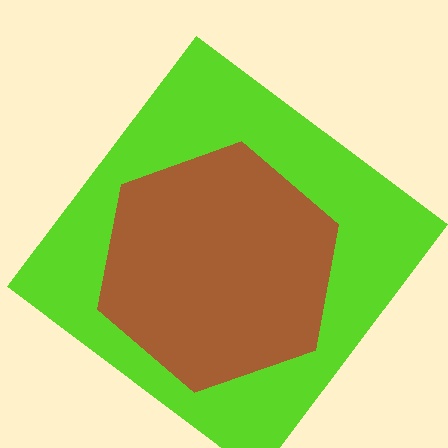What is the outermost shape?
The lime diamond.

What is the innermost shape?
The brown hexagon.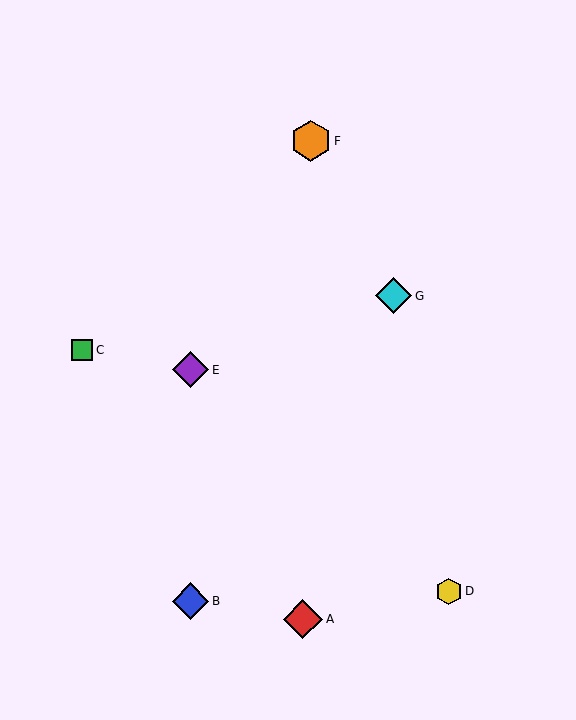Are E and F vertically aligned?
No, E is at x≈190 and F is at x≈311.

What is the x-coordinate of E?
Object E is at x≈190.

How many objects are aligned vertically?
2 objects (B, E) are aligned vertically.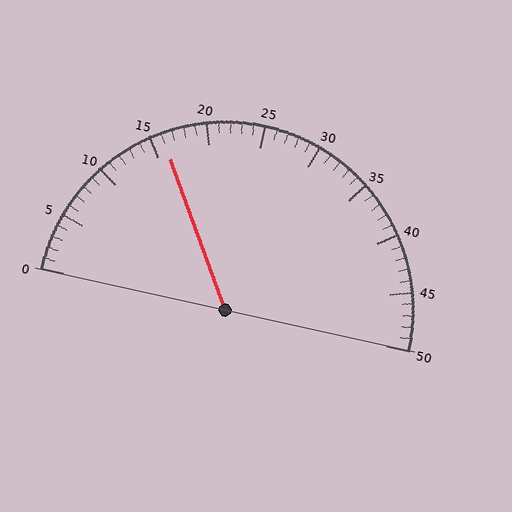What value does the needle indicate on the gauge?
The needle indicates approximately 16.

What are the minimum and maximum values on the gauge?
The gauge ranges from 0 to 50.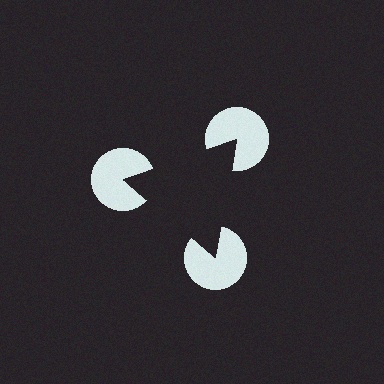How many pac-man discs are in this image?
There are 3 — one at each vertex of the illusory triangle.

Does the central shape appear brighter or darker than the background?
It typically appears slightly darker than the background, even though no actual brightness change is drawn.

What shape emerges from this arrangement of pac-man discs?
An illusory triangle — its edges are inferred from the aligned wedge cuts in the pac-man discs, not physically drawn.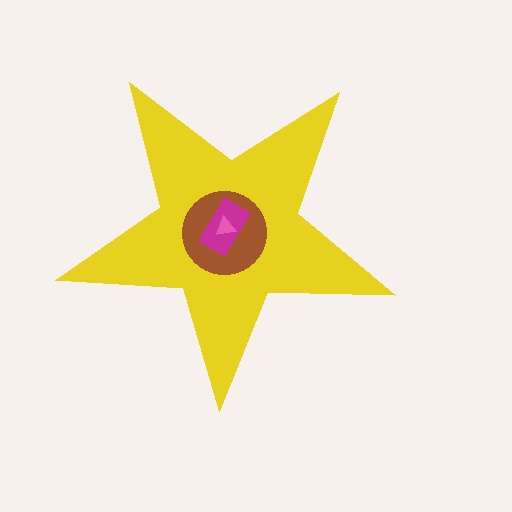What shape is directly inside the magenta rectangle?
The pink triangle.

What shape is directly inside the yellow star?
The brown circle.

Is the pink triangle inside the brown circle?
Yes.